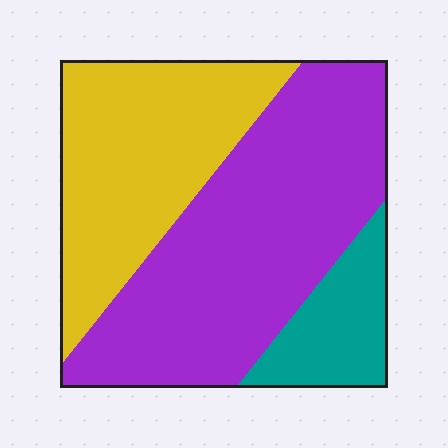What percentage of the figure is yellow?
Yellow covers about 35% of the figure.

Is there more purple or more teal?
Purple.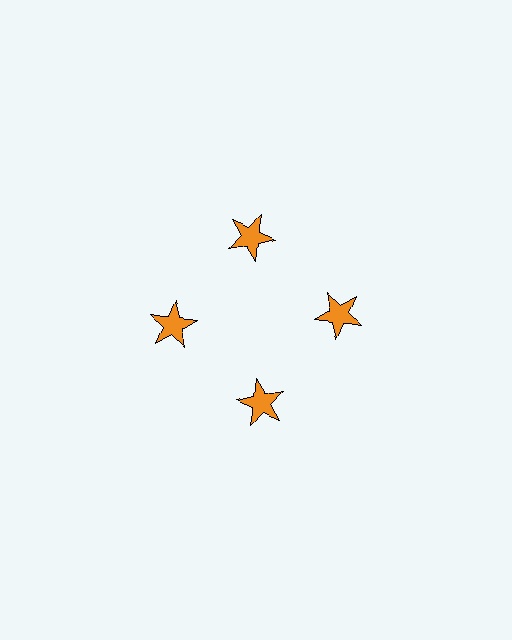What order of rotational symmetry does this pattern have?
This pattern has 4-fold rotational symmetry.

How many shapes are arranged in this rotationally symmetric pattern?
There are 4 shapes, arranged in 4 groups of 1.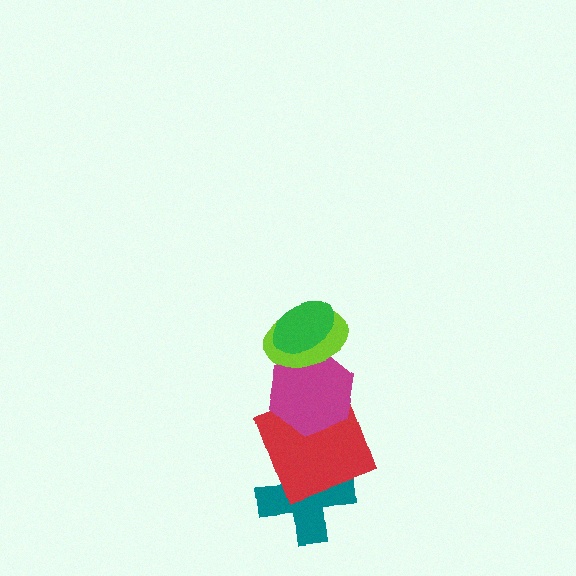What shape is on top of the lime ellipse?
The green ellipse is on top of the lime ellipse.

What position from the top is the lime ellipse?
The lime ellipse is 2nd from the top.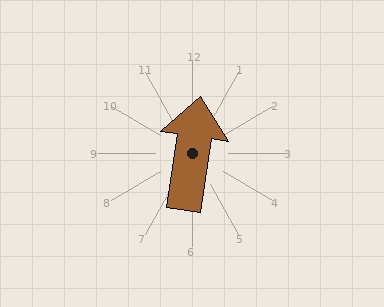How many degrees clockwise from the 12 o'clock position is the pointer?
Approximately 8 degrees.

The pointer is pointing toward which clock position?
Roughly 12 o'clock.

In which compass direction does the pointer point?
North.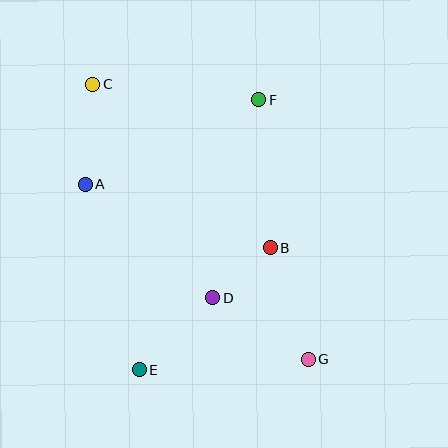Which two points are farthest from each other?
Points C and G are farthest from each other.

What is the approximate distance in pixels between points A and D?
The distance between A and D is approximately 171 pixels.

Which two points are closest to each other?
Points B and D are closest to each other.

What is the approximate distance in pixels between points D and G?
The distance between D and G is approximately 114 pixels.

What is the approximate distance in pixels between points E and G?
The distance between E and G is approximately 169 pixels.